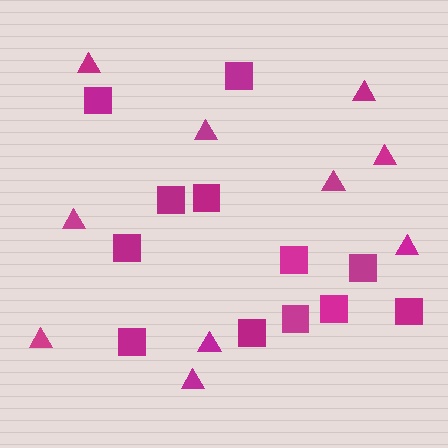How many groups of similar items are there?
There are 2 groups: one group of squares (12) and one group of triangles (10).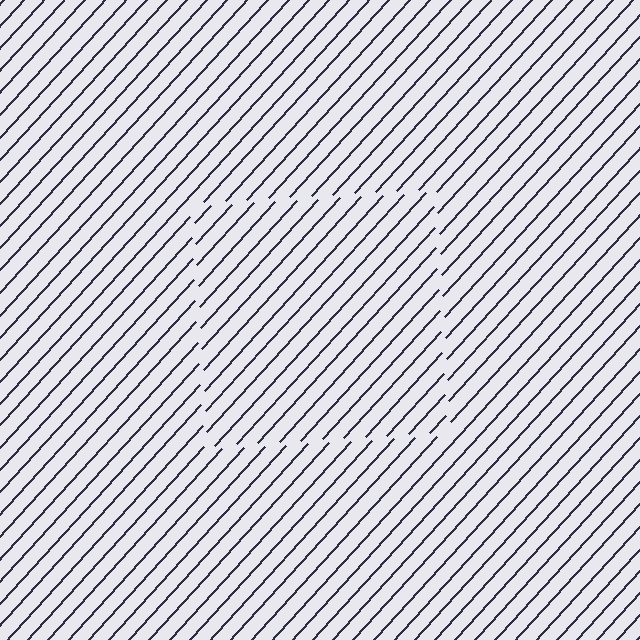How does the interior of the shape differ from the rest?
The interior of the shape contains the same grating, shifted by half a period — the contour is defined by the phase discontinuity where line-ends from the inner and outer gratings abut.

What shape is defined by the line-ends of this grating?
An illusory square. The interior of the shape contains the same grating, shifted by half a period — the contour is defined by the phase discontinuity where line-ends from the inner and outer gratings abut.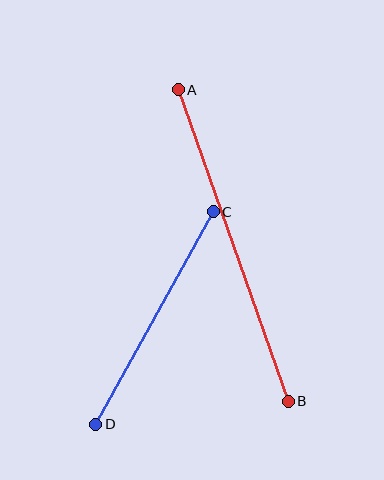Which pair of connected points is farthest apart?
Points A and B are farthest apart.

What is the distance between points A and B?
The distance is approximately 330 pixels.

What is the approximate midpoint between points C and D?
The midpoint is at approximately (154, 318) pixels.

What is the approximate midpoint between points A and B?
The midpoint is at approximately (233, 246) pixels.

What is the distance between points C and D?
The distance is approximately 243 pixels.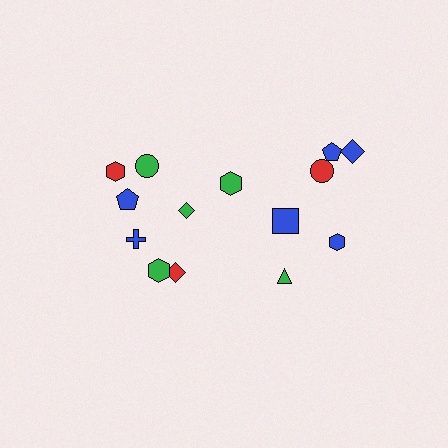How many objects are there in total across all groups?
There are 14 objects.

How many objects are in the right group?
There are 6 objects.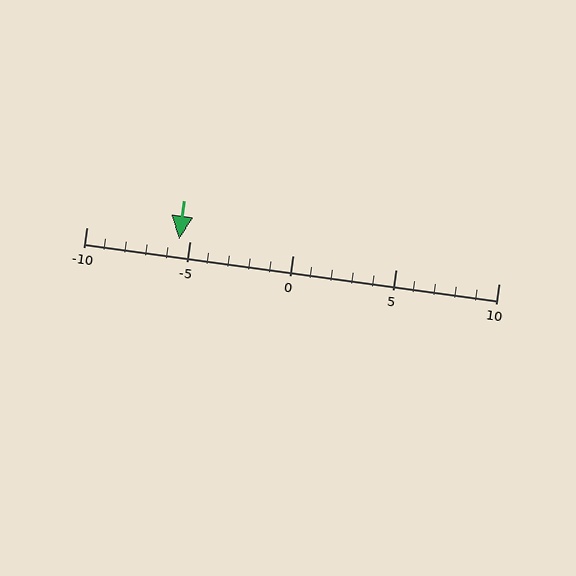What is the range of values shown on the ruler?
The ruler shows values from -10 to 10.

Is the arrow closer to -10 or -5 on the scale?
The arrow is closer to -5.